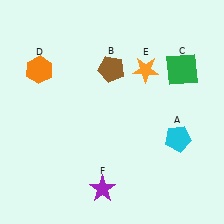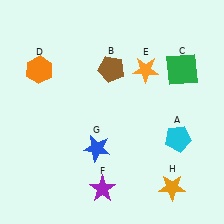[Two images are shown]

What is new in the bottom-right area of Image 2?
An orange star (H) was added in the bottom-right area of Image 2.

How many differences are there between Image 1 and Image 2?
There are 2 differences between the two images.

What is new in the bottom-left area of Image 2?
A blue star (G) was added in the bottom-left area of Image 2.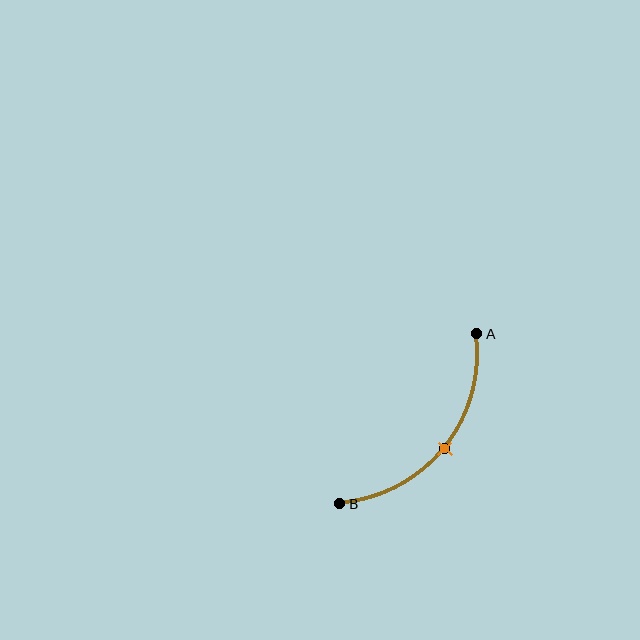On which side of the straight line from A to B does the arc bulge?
The arc bulges below and to the right of the straight line connecting A and B.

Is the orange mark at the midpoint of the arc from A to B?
Yes. The orange mark lies on the arc at equal arc-length from both A and B — it is the arc midpoint.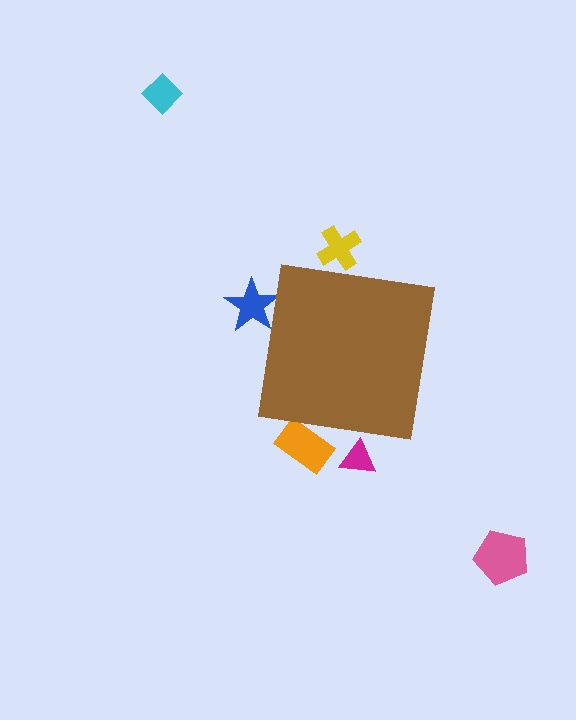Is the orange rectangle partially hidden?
Yes, the orange rectangle is partially hidden behind the brown square.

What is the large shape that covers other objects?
A brown square.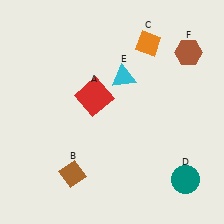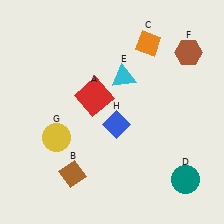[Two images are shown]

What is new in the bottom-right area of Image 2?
A blue diamond (H) was added in the bottom-right area of Image 2.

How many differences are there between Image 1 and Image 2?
There are 2 differences between the two images.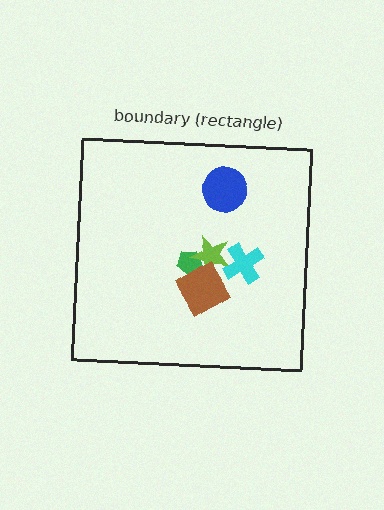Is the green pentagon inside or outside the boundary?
Inside.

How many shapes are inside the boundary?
5 inside, 0 outside.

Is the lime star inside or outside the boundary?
Inside.